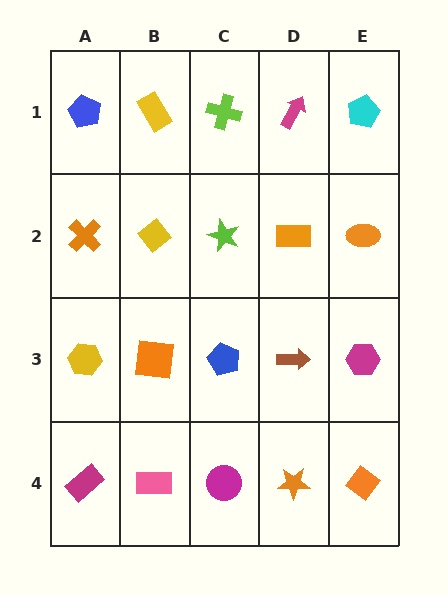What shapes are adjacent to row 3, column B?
A yellow diamond (row 2, column B), a pink rectangle (row 4, column B), a yellow hexagon (row 3, column A), a blue pentagon (row 3, column C).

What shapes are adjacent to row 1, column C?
A lime star (row 2, column C), a yellow rectangle (row 1, column B), a magenta arrow (row 1, column D).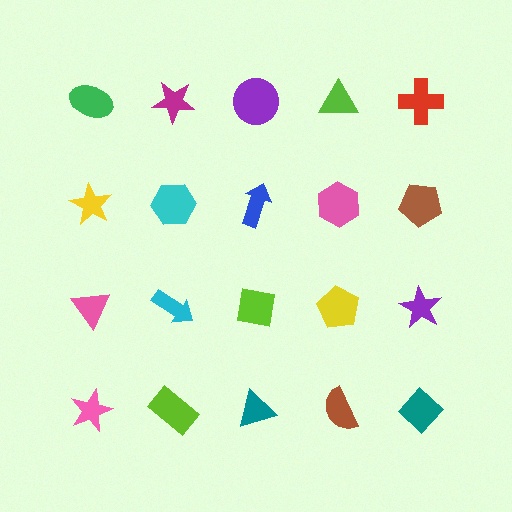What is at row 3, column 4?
A yellow pentagon.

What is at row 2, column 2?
A cyan hexagon.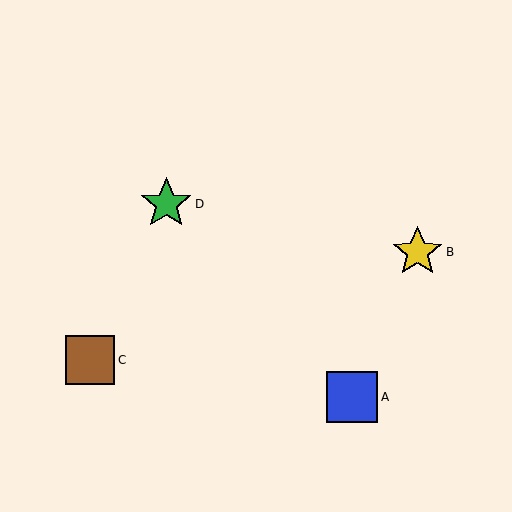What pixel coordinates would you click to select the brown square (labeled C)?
Click at (90, 360) to select the brown square C.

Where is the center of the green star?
The center of the green star is at (166, 204).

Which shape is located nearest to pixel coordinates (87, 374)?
The brown square (labeled C) at (90, 360) is nearest to that location.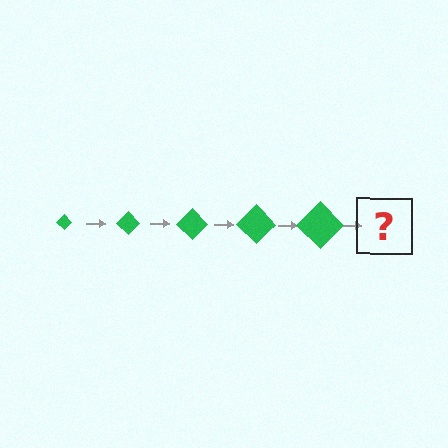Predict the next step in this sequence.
The next step is a green diamond, larger than the previous one.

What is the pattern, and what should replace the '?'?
The pattern is that the diamond gets progressively larger each step. The '?' should be a green diamond, larger than the previous one.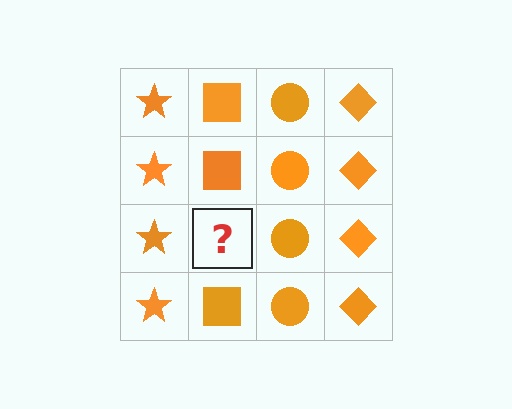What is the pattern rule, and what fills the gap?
The rule is that each column has a consistent shape. The gap should be filled with an orange square.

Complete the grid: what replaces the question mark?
The question mark should be replaced with an orange square.